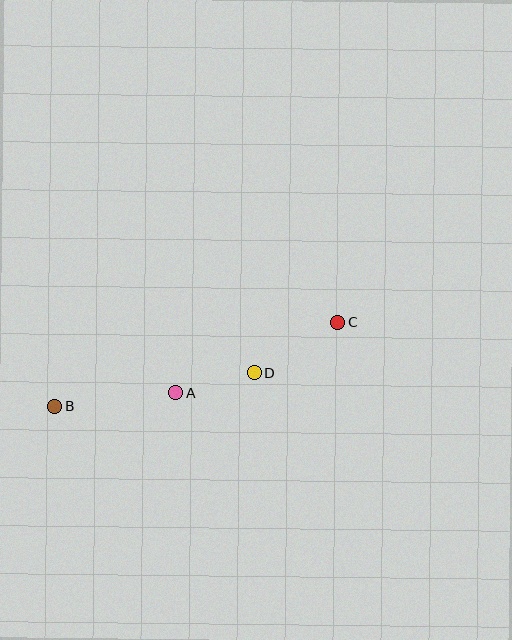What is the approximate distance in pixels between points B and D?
The distance between B and D is approximately 203 pixels.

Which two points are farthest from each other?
Points B and C are farthest from each other.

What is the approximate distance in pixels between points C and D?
The distance between C and D is approximately 97 pixels.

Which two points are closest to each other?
Points A and D are closest to each other.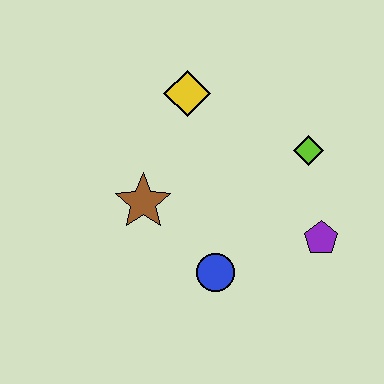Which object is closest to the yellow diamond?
The brown star is closest to the yellow diamond.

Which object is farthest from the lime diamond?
The brown star is farthest from the lime diamond.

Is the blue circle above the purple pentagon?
No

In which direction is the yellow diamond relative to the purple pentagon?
The yellow diamond is above the purple pentagon.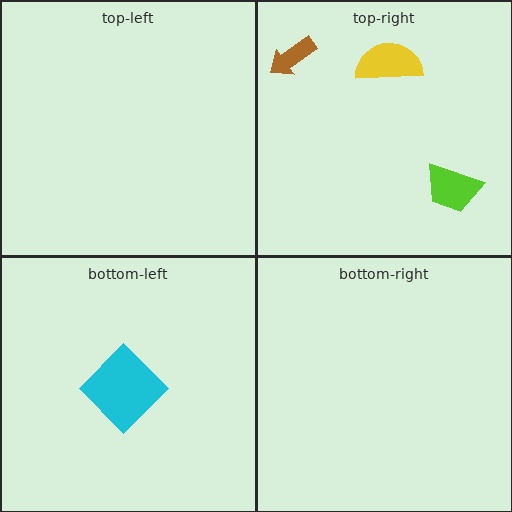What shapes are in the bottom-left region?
The cyan diamond.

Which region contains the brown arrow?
The top-right region.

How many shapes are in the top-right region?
3.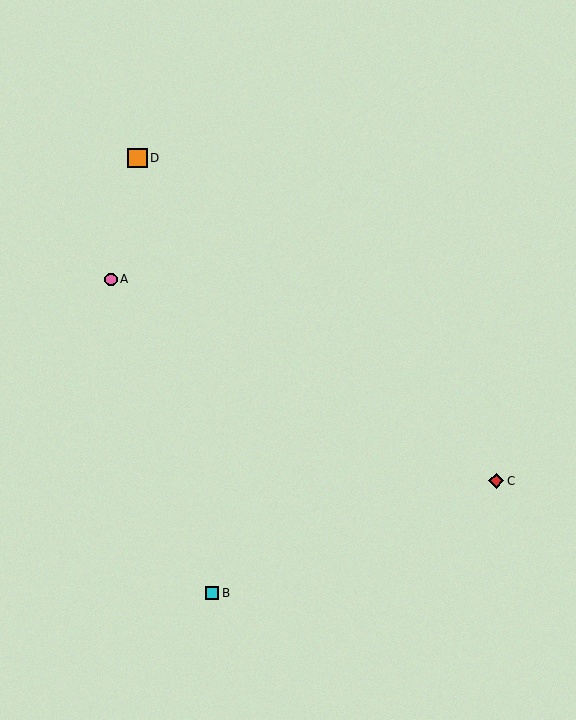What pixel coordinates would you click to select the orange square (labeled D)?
Click at (137, 158) to select the orange square D.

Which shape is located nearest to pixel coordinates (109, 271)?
The pink circle (labeled A) at (111, 279) is nearest to that location.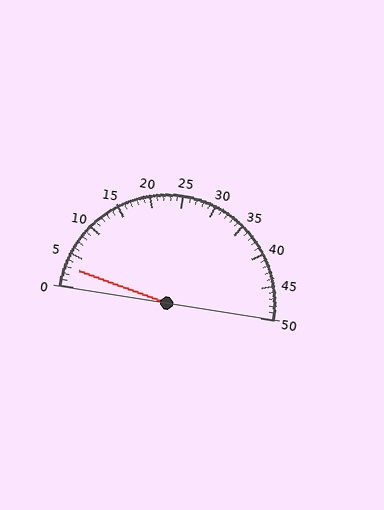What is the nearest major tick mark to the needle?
The nearest major tick mark is 5.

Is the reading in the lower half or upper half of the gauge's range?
The reading is in the lower half of the range (0 to 50).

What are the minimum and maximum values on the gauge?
The gauge ranges from 0 to 50.